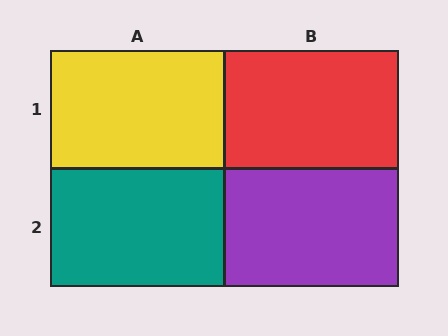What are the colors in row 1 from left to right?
Yellow, red.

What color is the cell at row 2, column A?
Teal.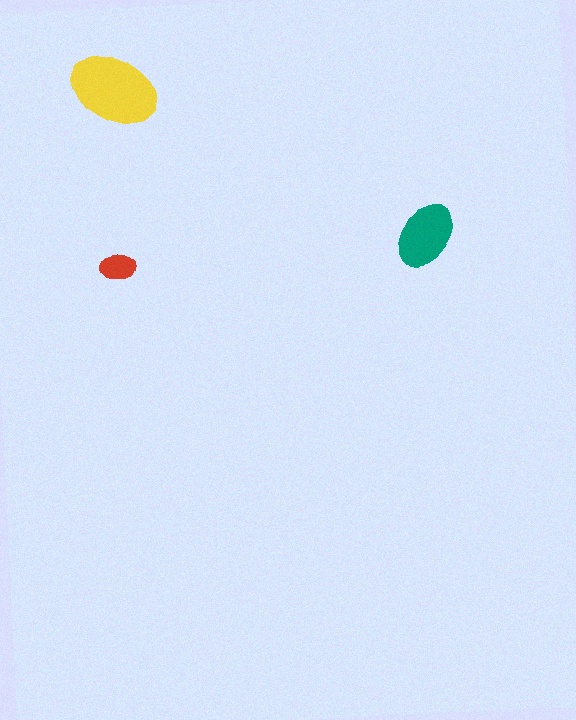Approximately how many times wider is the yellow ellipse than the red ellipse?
About 2.5 times wider.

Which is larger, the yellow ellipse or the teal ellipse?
The yellow one.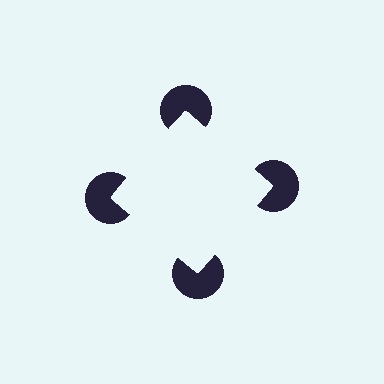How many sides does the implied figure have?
4 sides.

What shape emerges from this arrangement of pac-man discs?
An illusory square — its edges are inferred from the aligned wedge cuts in the pac-man discs, not physically drawn.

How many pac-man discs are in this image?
There are 4 — one at each vertex of the illusory square.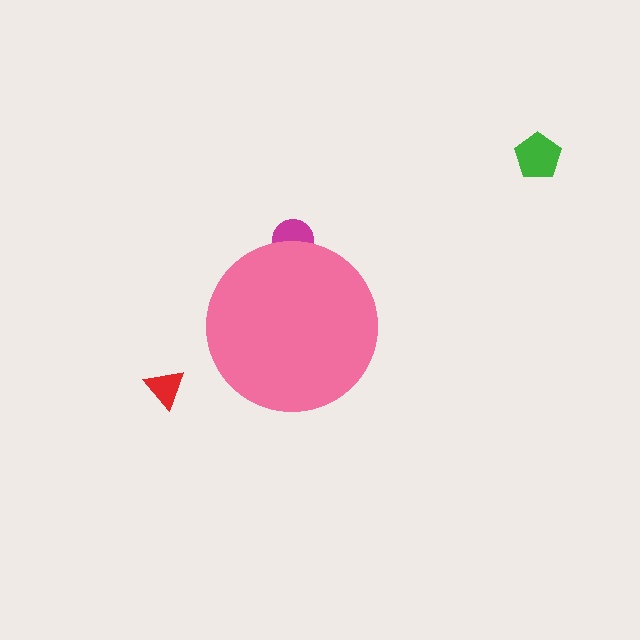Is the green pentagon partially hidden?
No, the green pentagon is fully visible.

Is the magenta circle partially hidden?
Yes, the magenta circle is partially hidden behind the pink circle.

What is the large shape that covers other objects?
A pink circle.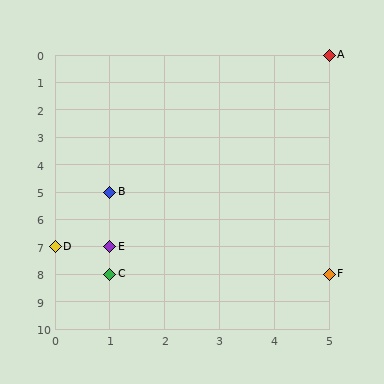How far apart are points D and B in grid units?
Points D and B are 1 column and 2 rows apart (about 2.2 grid units diagonally).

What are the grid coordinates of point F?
Point F is at grid coordinates (5, 8).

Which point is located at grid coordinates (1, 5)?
Point B is at (1, 5).